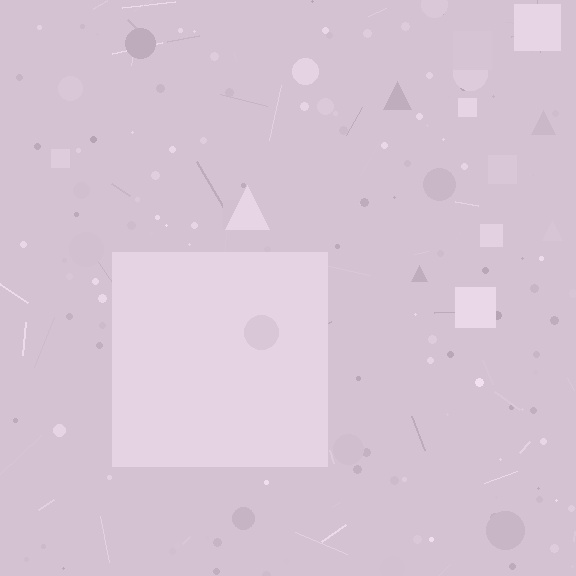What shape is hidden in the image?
A square is hidden in the image.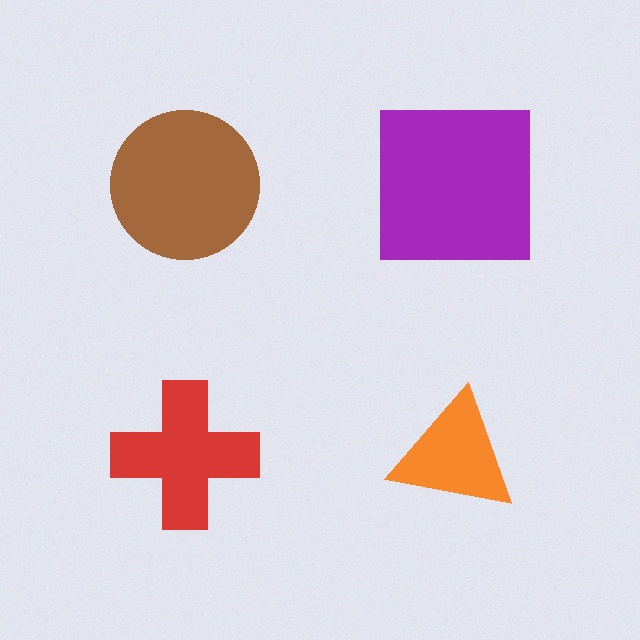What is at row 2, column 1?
A red cross.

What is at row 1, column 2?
A purple square.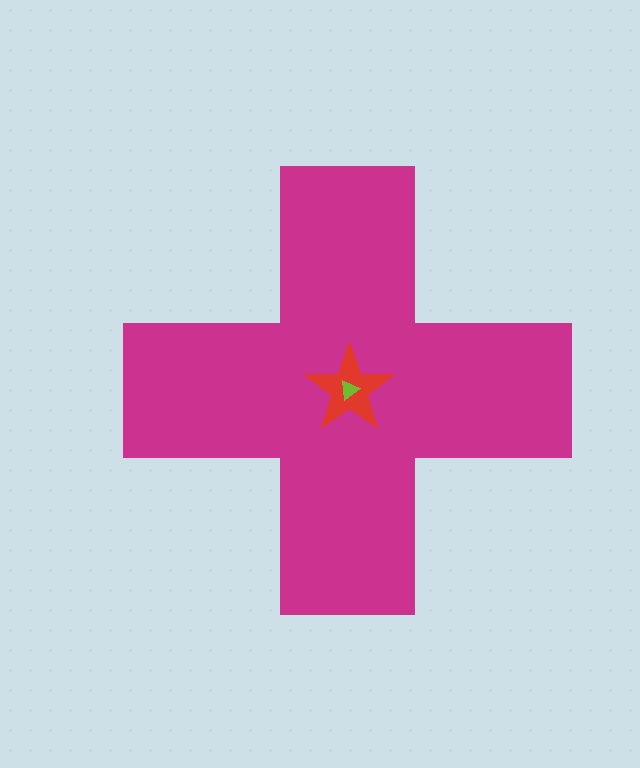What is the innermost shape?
The lime triangle.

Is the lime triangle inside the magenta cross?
Yes.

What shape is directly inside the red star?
The lime triangle.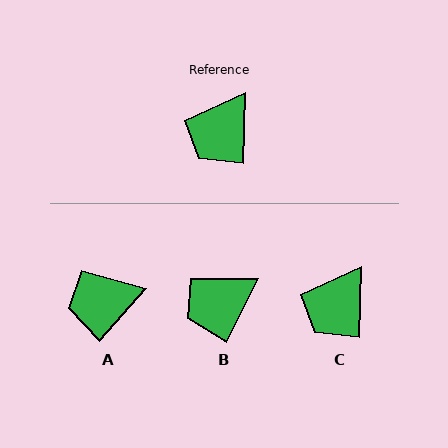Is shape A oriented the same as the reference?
No, it is off by about 40 degrees.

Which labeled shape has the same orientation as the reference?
C.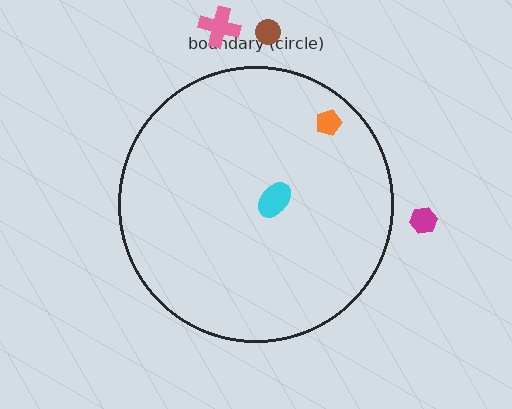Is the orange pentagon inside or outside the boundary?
Inside.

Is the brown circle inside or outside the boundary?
Outside.